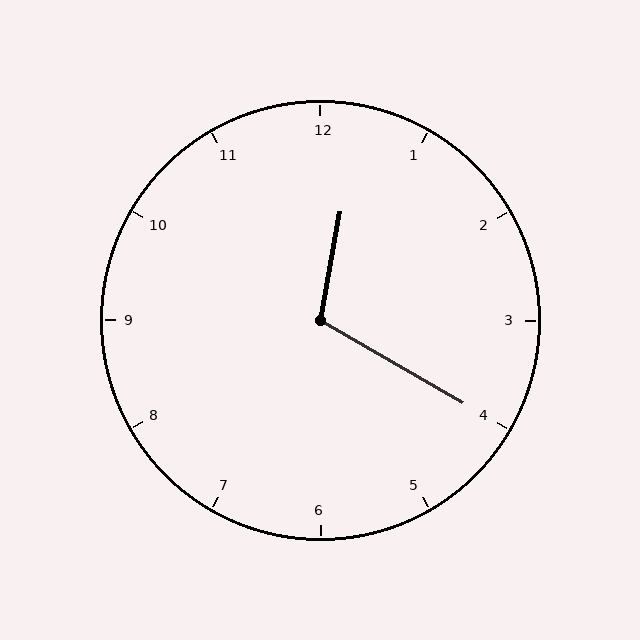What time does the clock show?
12:20.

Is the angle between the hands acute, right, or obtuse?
It is obtuse.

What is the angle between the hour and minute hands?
Approximately 110 degrees.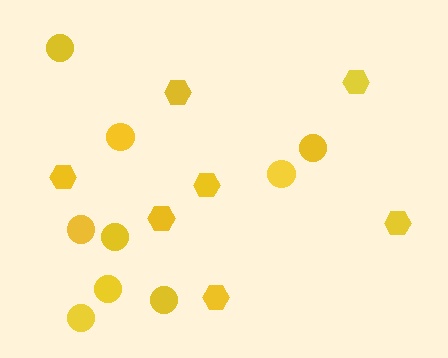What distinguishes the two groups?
There are 2 groups: one group of hexagons (7) and one group of circles (9).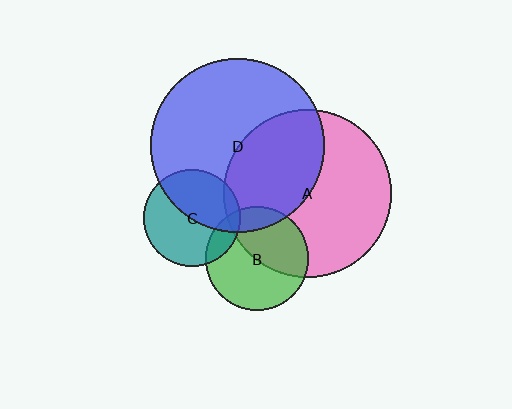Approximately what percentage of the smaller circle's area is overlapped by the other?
Approximately 45%.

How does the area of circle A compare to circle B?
Approximately 2.7 times.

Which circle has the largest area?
Circle D (blue).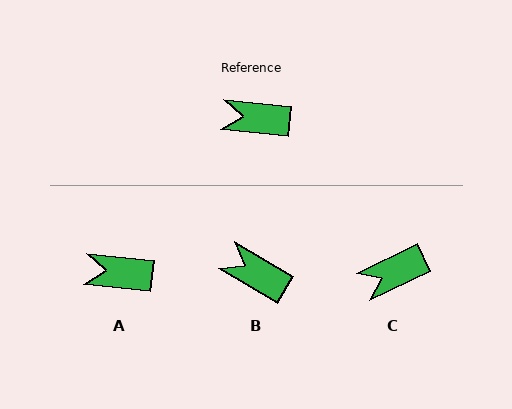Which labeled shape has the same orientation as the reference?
A.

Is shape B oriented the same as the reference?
No, it is off by about 24 degrees.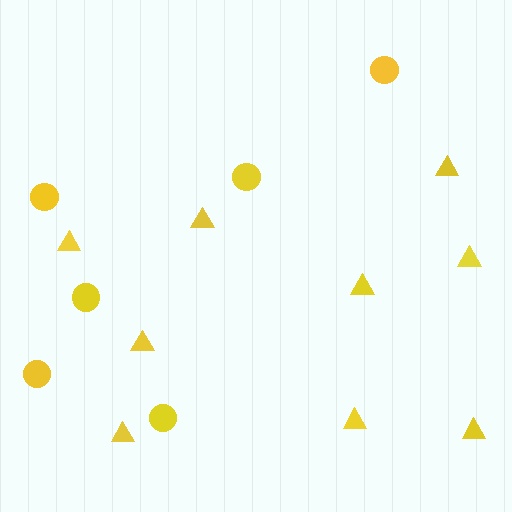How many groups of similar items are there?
There are 2 groups: one group of circles (6) and one group of triangles (9).